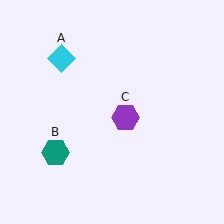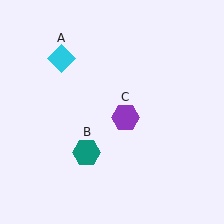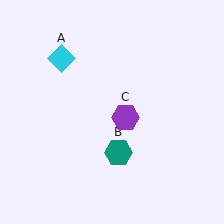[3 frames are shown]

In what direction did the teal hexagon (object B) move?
The teal hexagon (object B) moved right.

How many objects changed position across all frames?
1 object changed position: teal hexagon (object B).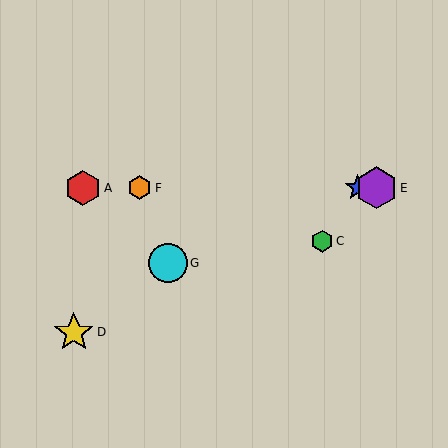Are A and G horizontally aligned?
No, A is at y≈188 and G is at y≈263.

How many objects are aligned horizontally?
4 objects (A, B, E, F) are aligned horizontally.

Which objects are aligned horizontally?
Objects A, B, E, F are aligned horizontally.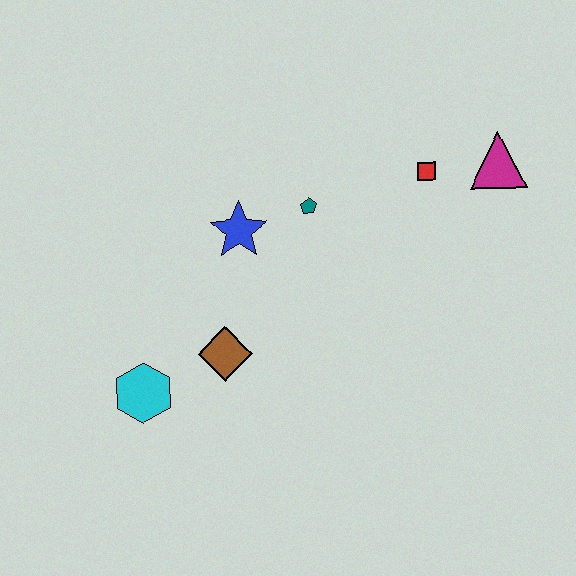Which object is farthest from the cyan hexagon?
The magenta triangle is farthest from the cyan hexagon.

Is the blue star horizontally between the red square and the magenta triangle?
No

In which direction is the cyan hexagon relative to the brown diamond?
The cyan hexagon is to the left of the brown diamond.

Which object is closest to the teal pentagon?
The blue star is closest to the teal pentagon.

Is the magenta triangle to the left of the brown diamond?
No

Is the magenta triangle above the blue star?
Yes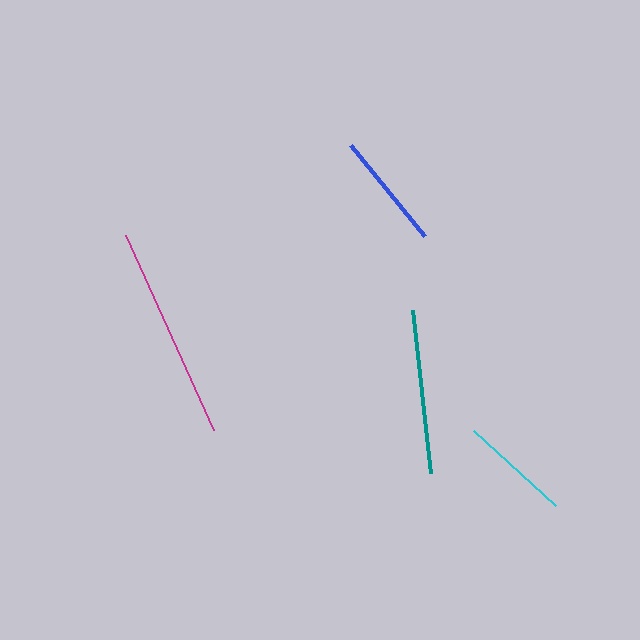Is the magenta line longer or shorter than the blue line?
The magenta line is longer than the blue line.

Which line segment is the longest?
The magenta line is the longest at approximately 214 pixels.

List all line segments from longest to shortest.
From longest to shortest: magenta, teal, blue, cyan.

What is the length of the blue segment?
The blue segment is approximately 117 pixels long.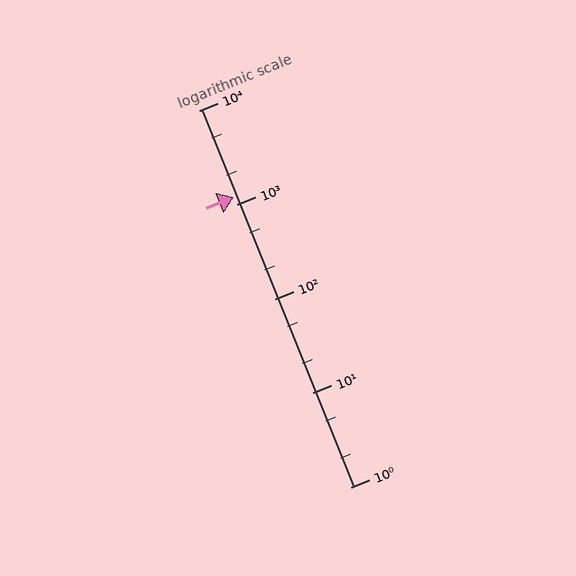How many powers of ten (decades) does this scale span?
The scale spans 4 decades, from 1 to 10000.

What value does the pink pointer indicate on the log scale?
The pointer indicates approximately 1200.